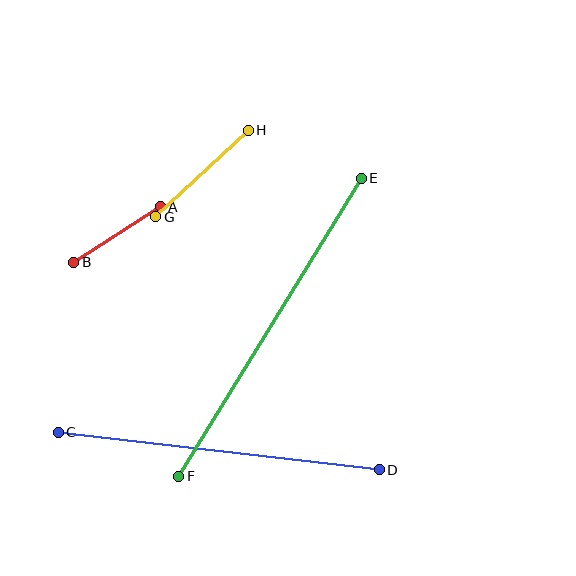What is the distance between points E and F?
The distance is approximately 350 pixels.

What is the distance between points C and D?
The distance is approximately 323 pixels.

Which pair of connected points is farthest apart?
Points E and F are farthest apart.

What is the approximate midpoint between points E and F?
The midpoint is at approximately (270, 327) pixels.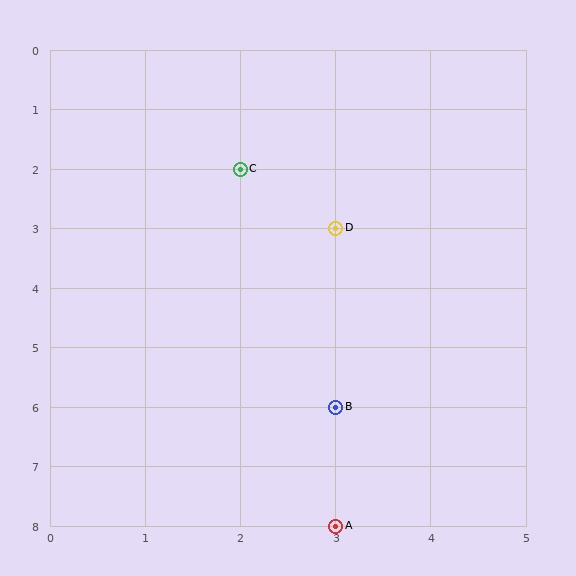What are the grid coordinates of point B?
Point B is at grid coordinates (3, 6).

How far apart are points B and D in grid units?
Points B and D are 3 rows apart.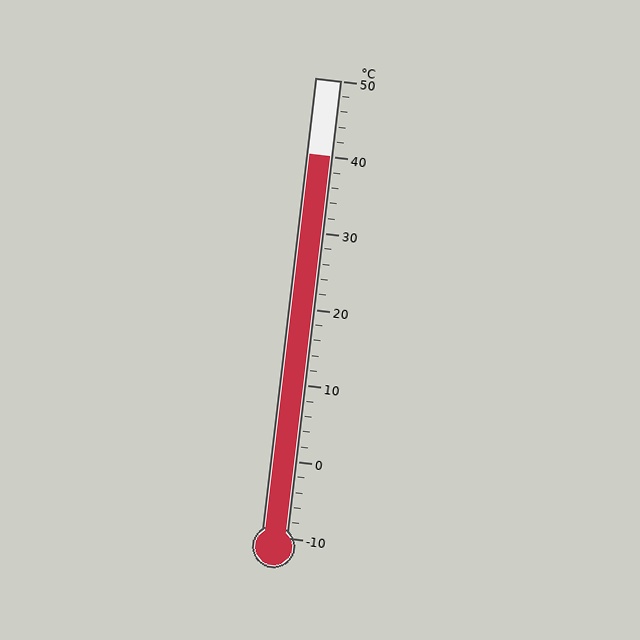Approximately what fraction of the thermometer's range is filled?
The thermometer is filled to approximately 85% of its range.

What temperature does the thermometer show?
The thermometer shows approximately 40°C.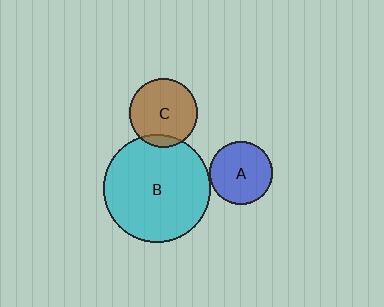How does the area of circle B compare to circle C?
Approximately 2.5 times.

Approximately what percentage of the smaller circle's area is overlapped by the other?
Approximately 10%.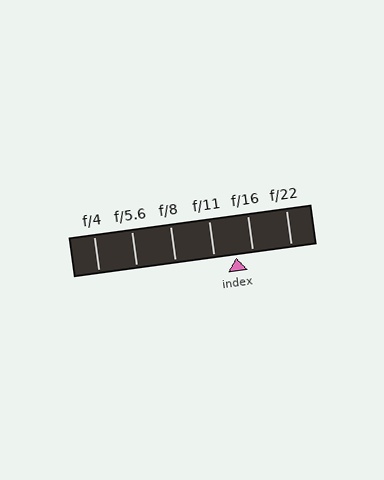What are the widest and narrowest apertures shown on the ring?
The widest aperture shown is f/4 and the narrowest is f/22.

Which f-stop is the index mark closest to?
The index mark is closest to f/16.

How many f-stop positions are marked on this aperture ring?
There are 6 f-stop positions marked.